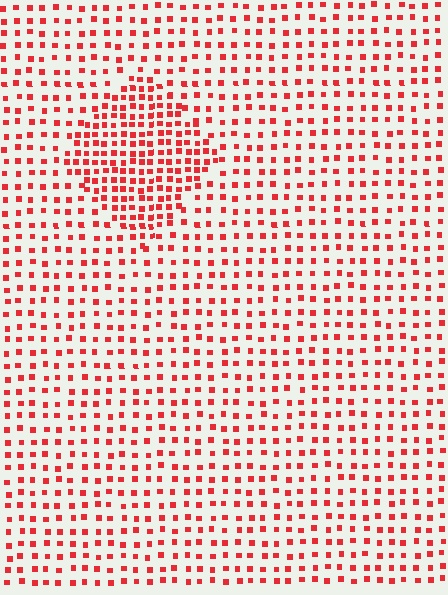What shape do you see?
I see a diamond.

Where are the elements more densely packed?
The elements are more densely packed inside the diamond boundary.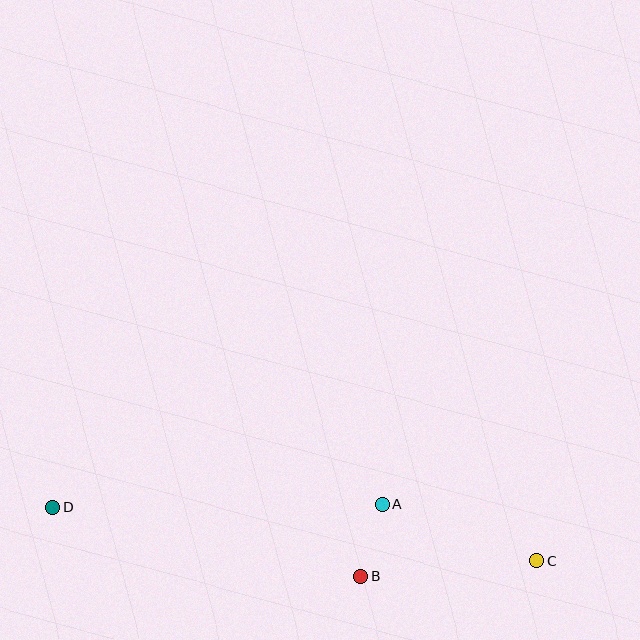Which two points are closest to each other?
Points A and B are closest to each other.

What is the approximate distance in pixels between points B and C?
The distance between B and C is approximately 177 pixels.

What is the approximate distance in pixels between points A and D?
The distance between A and D is approximately 330 pixels.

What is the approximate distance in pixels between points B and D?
The distance between B and D is approximately 315 pixels.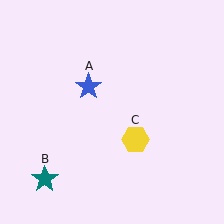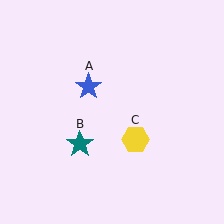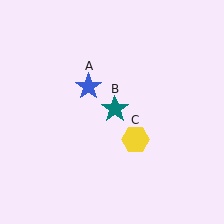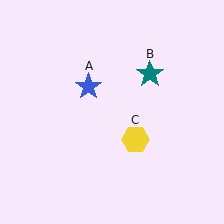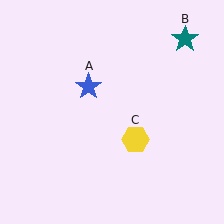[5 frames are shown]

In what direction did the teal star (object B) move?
The teal star (object B) moved up and to the right.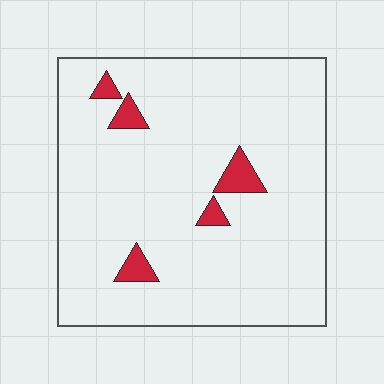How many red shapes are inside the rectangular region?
5.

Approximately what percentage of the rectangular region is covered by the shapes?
Approximately 5%.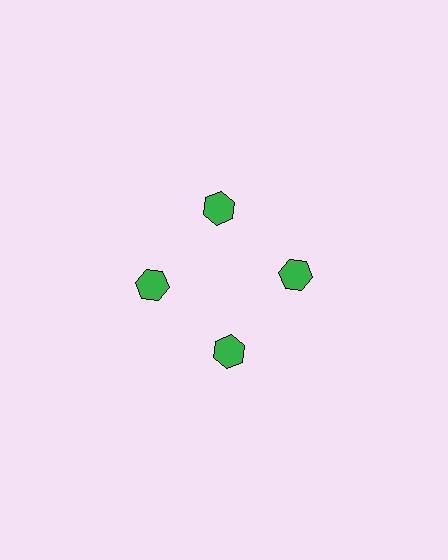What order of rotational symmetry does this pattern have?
This pattern has 4-fold rotational symmetry.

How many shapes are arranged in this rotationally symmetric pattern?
There are 4 shapes, arranged in 4 groups of 1.